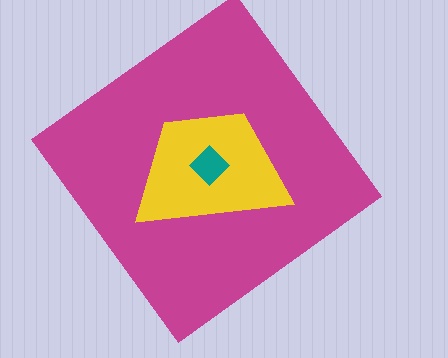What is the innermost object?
The teal diamond.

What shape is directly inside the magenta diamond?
The yellow trapezoid.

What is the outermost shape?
The magenta diamond.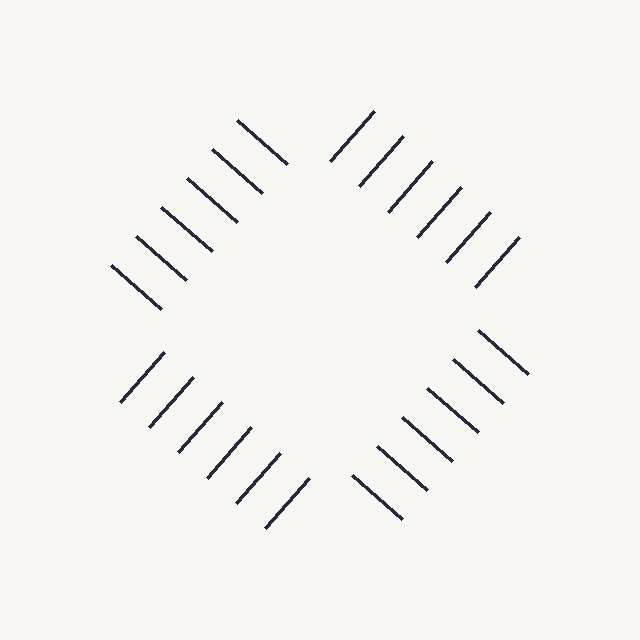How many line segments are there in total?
24 — 6 along each of the 4 edges.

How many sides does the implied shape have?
4 sides — the line-ends trace a square.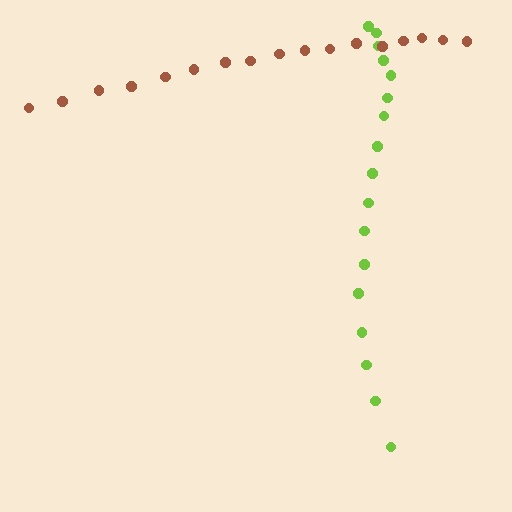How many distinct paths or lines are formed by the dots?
There are 2 distinct paths.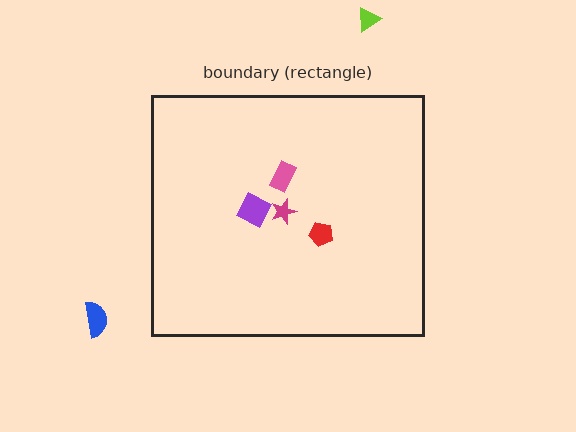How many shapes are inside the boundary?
4 inside, 2 outside.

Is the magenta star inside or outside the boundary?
Inside.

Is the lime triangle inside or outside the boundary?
Outside.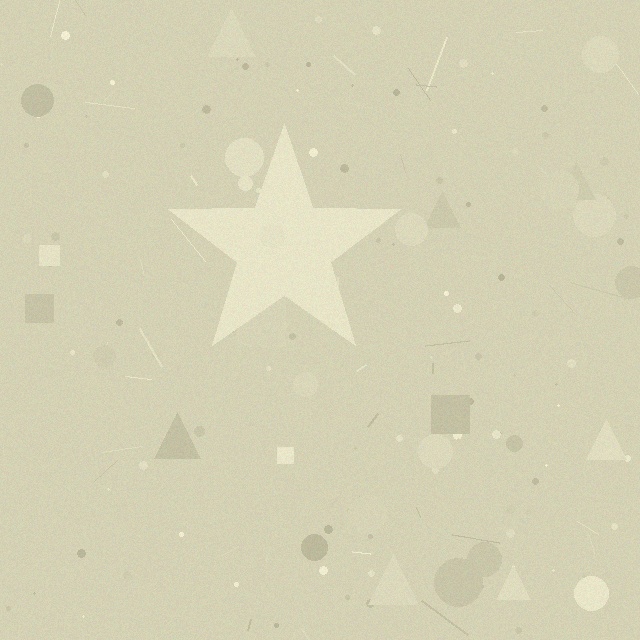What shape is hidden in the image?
A star is hidden in the image.